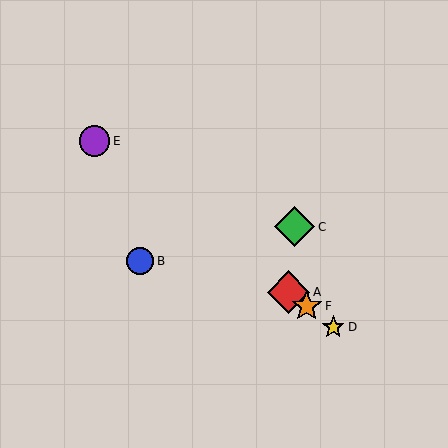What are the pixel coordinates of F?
Object F is at (307, 306).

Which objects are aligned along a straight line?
Objects A, D, E, F are aligned along a straight line.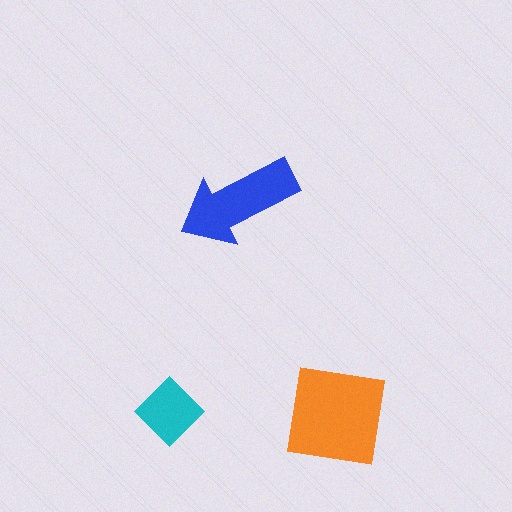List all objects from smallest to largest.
The cyan diamond, the blue arrow, the orange square.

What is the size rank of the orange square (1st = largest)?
1st.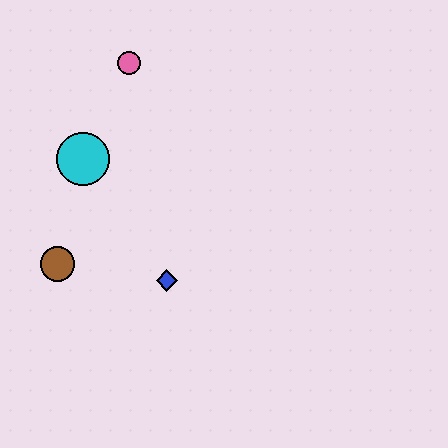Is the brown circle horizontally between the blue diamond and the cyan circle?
No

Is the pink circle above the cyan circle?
Yes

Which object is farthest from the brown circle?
The pink circle is farthest from the brown circle.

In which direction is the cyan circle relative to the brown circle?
The cyan circle is above the brown circle.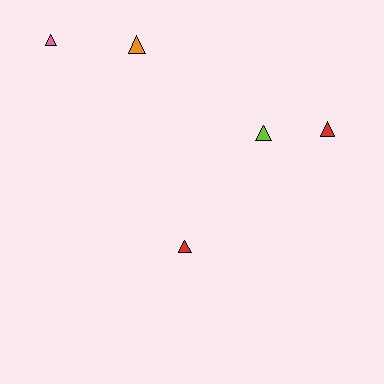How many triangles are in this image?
There are 5 triangles.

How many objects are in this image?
There are 5 objects.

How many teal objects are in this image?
There are no teal objects.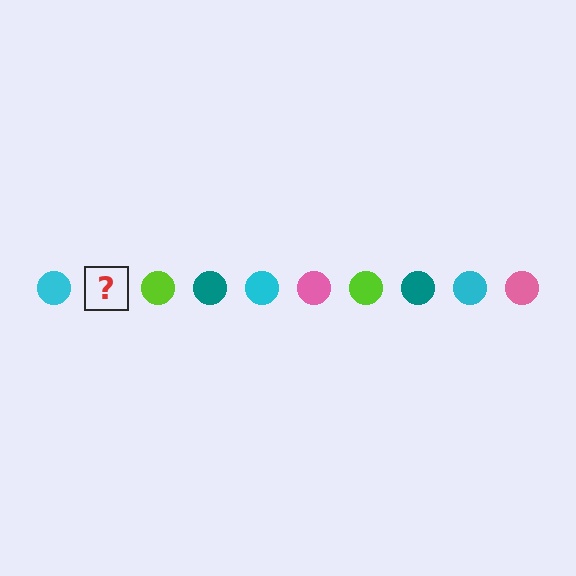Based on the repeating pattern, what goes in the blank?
The blank should be a pink circle.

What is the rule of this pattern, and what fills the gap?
The rule is that the pattern cycles through cyan, pink, lime, teal circles. The gap should be filled with a pink circle.